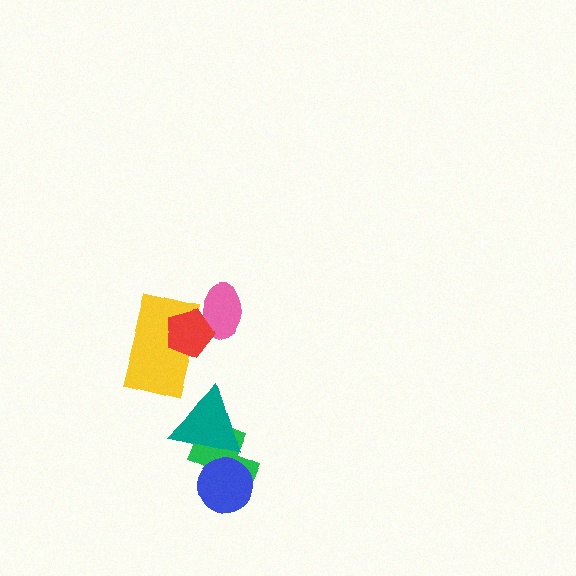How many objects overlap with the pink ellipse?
1 object overlaps with the pink ellipse.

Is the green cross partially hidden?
Yes, it is partially covered by another shape.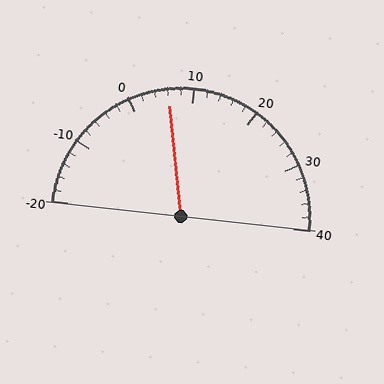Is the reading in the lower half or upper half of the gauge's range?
The reading is in the lower half of the range (-20 to 40).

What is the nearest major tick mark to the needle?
The nearest major tick mark is 10.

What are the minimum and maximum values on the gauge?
The gauge ranges from -20 to 40.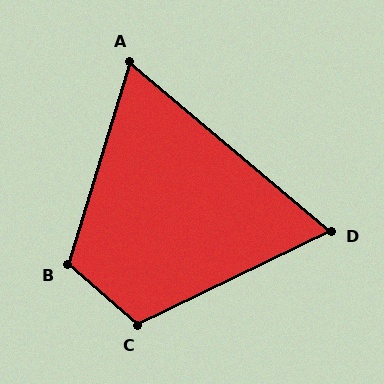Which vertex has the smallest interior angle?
D, at approximately 66 degrees.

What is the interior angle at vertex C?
Approximately 113 degrees (obtuse).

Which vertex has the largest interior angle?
B, at approximately 114 degrees.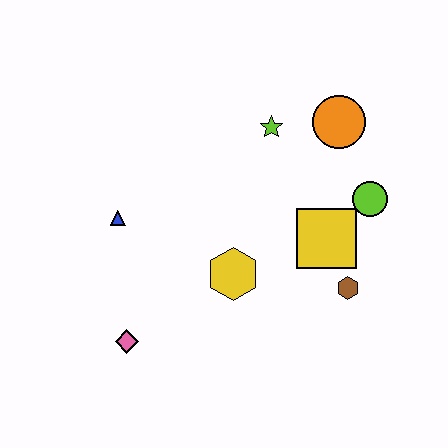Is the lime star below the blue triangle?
No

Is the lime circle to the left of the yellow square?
No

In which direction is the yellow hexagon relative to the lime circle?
The yellow hexagon is to the left of the lime circle.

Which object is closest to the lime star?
The orange circle is closest to the lime star.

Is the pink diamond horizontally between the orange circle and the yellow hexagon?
No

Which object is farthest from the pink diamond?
The orange circle is farthest from the pink diamond.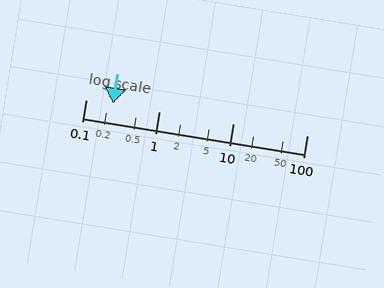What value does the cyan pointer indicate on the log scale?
The pointer indicates approximately 0.23.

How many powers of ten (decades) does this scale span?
The scale spans 3 decades, from 0.1 to 100.